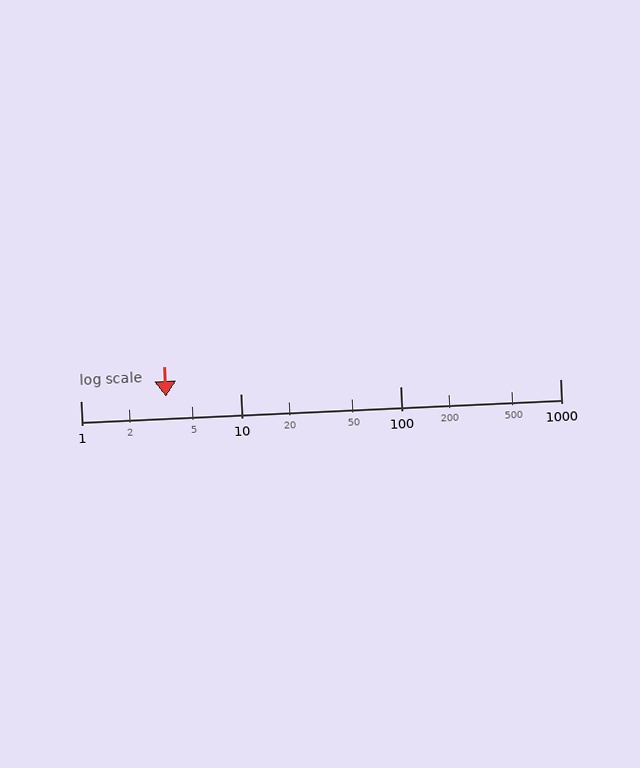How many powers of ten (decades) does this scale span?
The scale spans 3 decades, from 1 to 1000.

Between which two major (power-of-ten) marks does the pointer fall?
The pointer is between 1 and 10.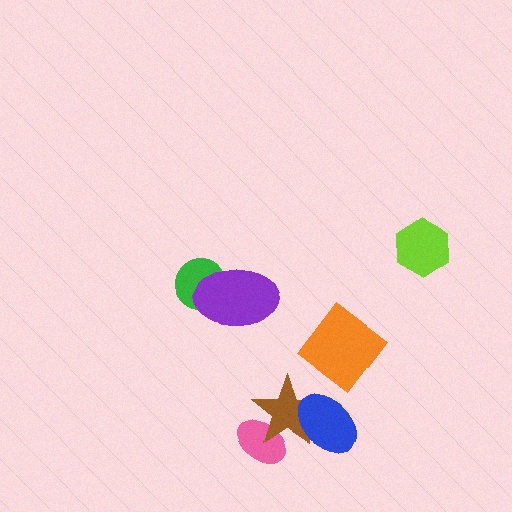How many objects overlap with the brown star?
2 objects overlap with the brown star.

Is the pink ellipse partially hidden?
Yes, it is partially covered by another shape.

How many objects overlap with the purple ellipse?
1 object overlaps with the purple ellipse.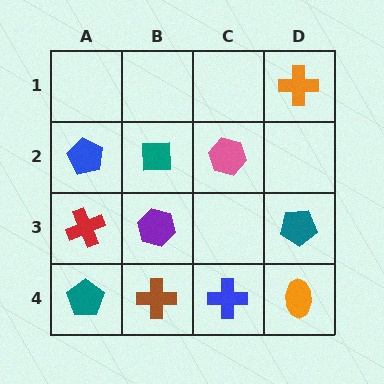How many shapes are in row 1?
1 shape.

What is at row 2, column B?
A teal square.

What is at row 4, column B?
A brown cross.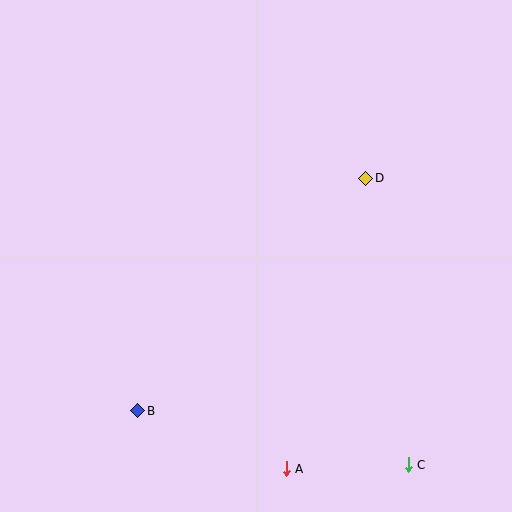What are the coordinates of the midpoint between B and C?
The midpoint between B and C is at (273, 438).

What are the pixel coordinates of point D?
Point D is at (366, 178).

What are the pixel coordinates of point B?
Point B is at (138, 411).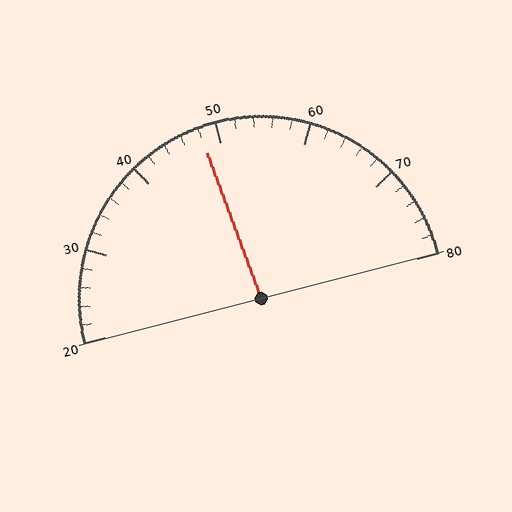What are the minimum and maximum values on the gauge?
The gauge ranges from 20 to 80.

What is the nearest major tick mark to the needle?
The nearest major tick mark is 50.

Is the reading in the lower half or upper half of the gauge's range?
The reading is in the lower half of the range (20 to 80).